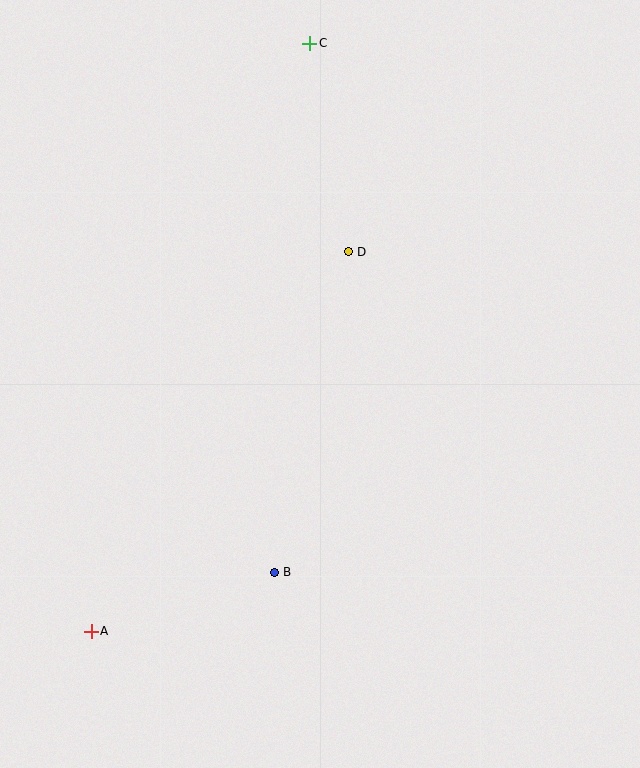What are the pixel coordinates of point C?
Point C is at (310, 43).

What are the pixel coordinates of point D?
Point D is at (348, 252).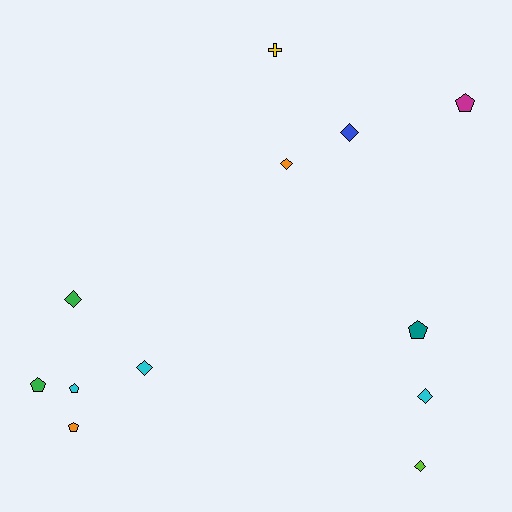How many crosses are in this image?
There is 1 cross.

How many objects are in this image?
There are 12 objects.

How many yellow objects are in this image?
There is 1 yellow object.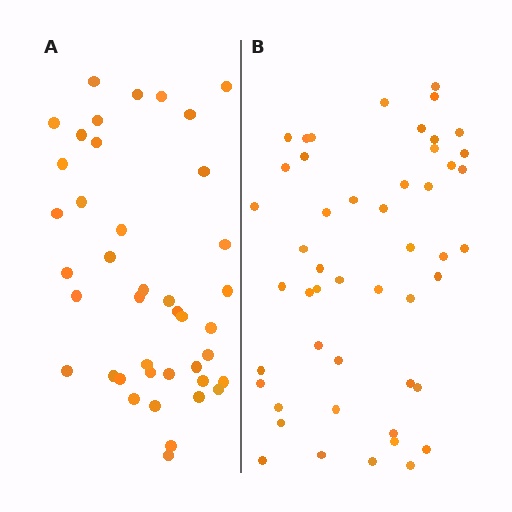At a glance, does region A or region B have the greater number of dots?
Region B (the right region) has more dots.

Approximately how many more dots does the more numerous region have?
Region B has roughly 8 or so more dots than region A.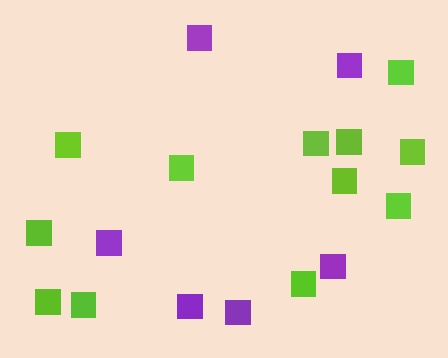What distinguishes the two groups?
There are 2 groups: one group of lime squares (12) and one group of purple squares (6).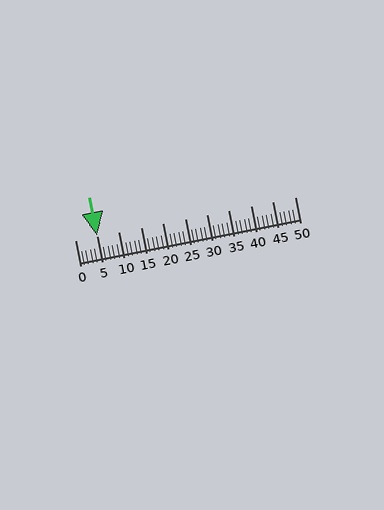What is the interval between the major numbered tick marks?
The major tick marks are spaced 5 units apart.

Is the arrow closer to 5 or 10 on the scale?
The arrow is closer to 5.